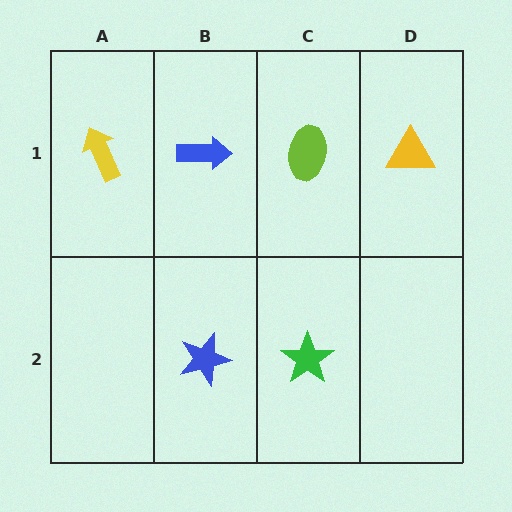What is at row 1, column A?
A yellow arrow.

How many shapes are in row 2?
2 shapes.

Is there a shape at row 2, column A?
No, that cell is empty.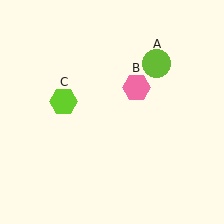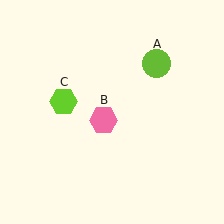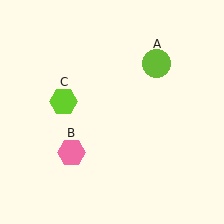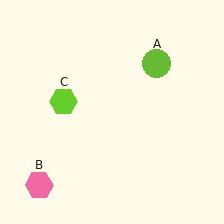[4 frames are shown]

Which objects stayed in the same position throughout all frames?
Lime circle (object A) and lime hexagon (object C) remained stationary.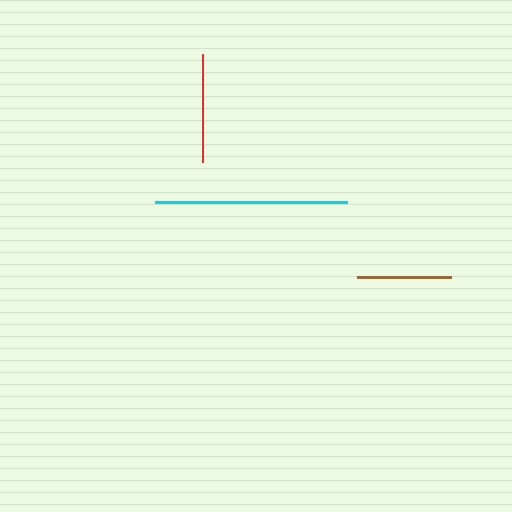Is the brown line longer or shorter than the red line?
The red line is longer than the brown line.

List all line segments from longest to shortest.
From longest to shortest: cyan, red, brown.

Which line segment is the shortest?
The brown line is the shortest at approximately 94 pixels.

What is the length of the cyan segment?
The cyan segment is approximately 192 pixels long.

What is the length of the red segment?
The red segment is approximately 108 pixels long.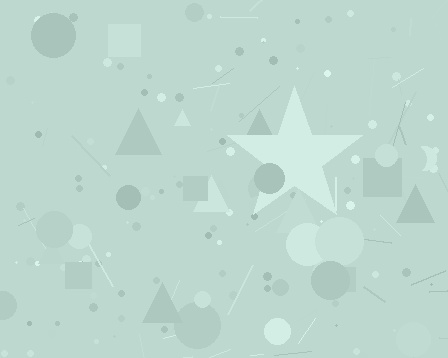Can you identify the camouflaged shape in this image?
The camouflaged shape is a star.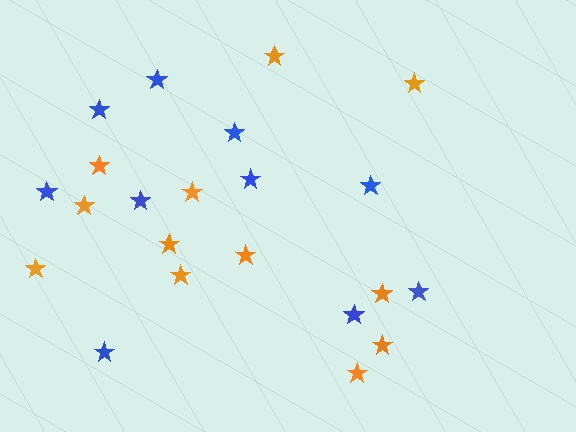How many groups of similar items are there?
There are 2 groups: one group of blue stars (10) and one group of orange stars (12).